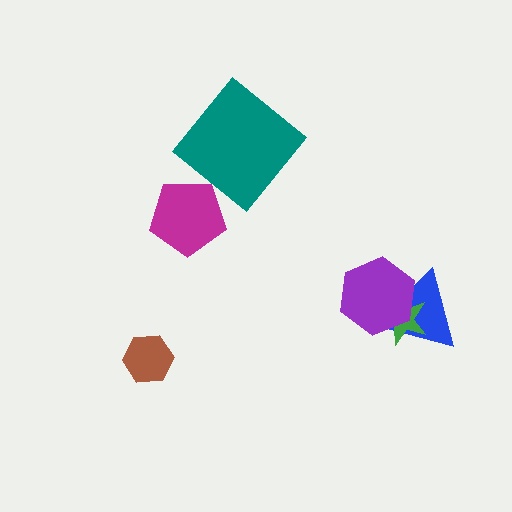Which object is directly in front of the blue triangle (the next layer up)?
The green star is directly in front of the blue triangle.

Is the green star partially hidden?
Yes, it is partially covered by another shape.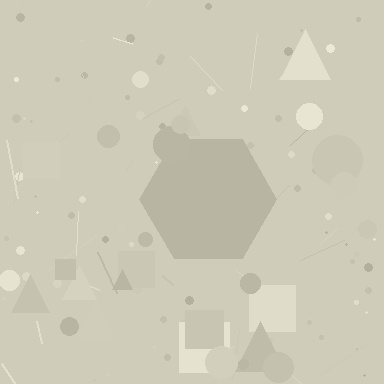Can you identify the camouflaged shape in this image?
The camouflaged shape is a hexagon.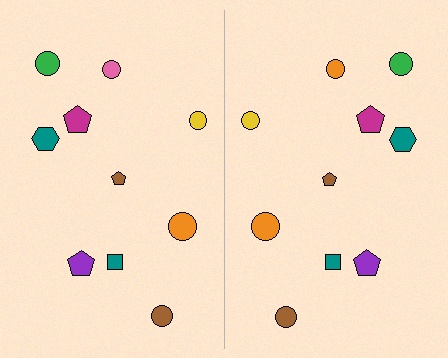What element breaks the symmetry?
The orange circle on the right side breaks the symmetry — its mirror counterpart is pink.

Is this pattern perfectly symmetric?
No, the pattern is not perfectly symmetric. The orange circle on the right side breaks the symmetry — its mirror counterpart is pink.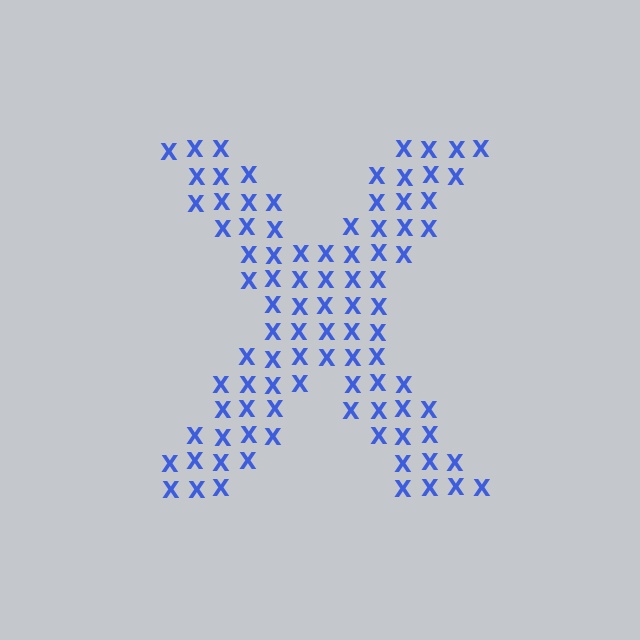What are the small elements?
The small elements are letter X's.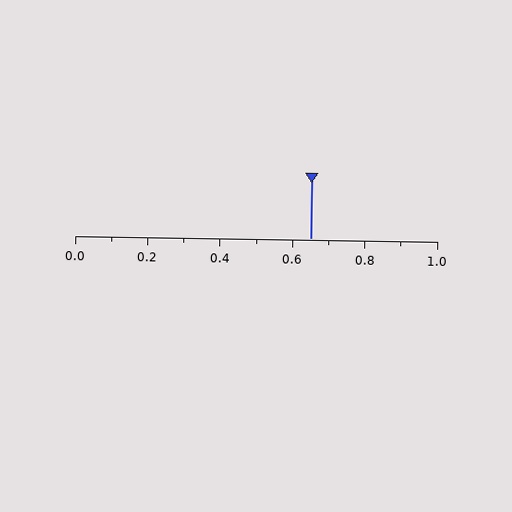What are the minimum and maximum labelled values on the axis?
The axis runs from 0.0 to 1.0.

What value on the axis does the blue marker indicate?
The marker indicates approximately 0.65.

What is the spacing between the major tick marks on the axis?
The major ticks are spaced 0.2 apart.